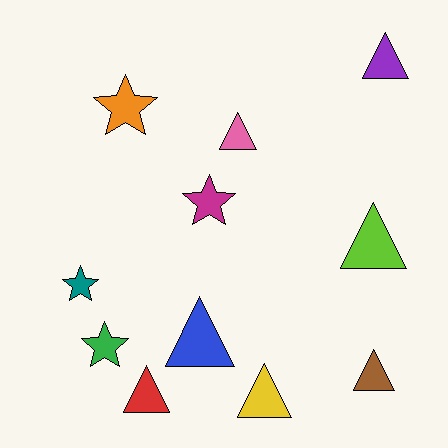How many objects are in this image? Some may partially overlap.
There are 11 objects.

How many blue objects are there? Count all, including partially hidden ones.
There is 1 blue object.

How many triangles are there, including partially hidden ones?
There are 7 triangles.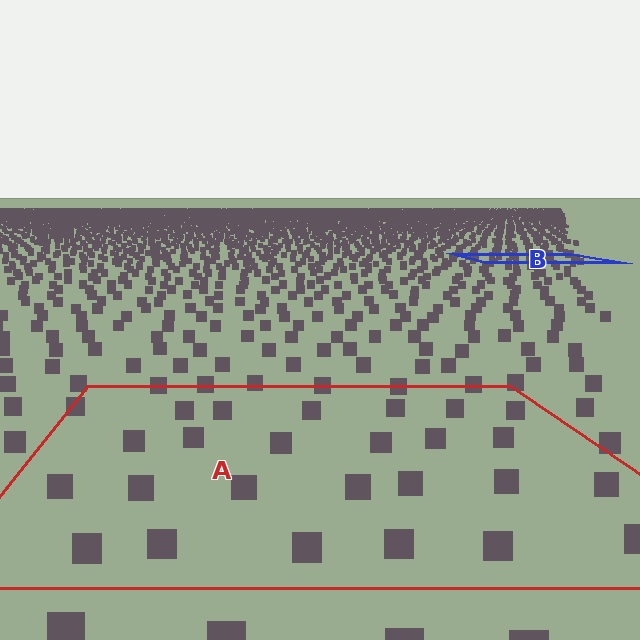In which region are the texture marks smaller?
The texture marks are smaller in region B, because it is farther away.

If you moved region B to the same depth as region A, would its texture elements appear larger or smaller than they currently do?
They would appear larger. At a closer depth, the same texture elements are projected at a bigger on-screen size.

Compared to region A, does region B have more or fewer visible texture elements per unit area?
Region B has more texture elements per unit area — they are packed more densely because it is farther away.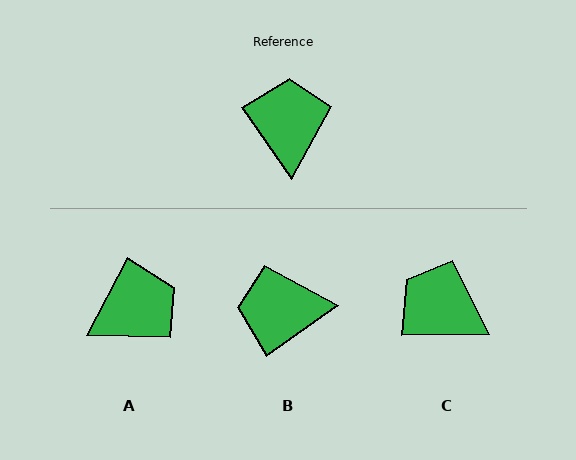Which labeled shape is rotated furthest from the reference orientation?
B, about 90 degrees away.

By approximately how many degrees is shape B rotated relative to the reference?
Approximately 90 degrees counter-clockwise.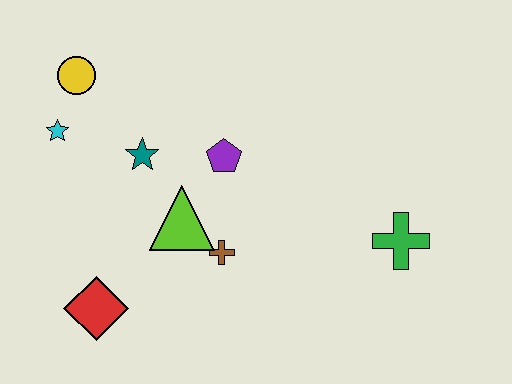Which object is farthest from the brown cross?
The yellow circle is farthest from the brown cross.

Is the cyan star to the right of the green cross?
No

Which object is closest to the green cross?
The brown cross is closest to the green cross.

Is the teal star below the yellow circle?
Yes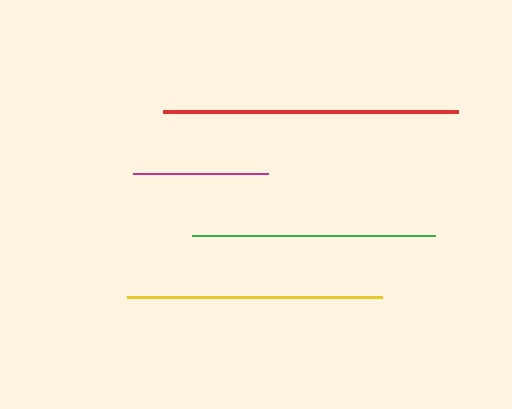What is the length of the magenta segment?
The magenta segment is approximately 135 pixels long.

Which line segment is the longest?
The red line is the longest at approximately 295 pixels.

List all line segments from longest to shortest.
From longest to shortest: red, yellow, green, magenta.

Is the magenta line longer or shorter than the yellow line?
The yellow line is longer than the magenta line.